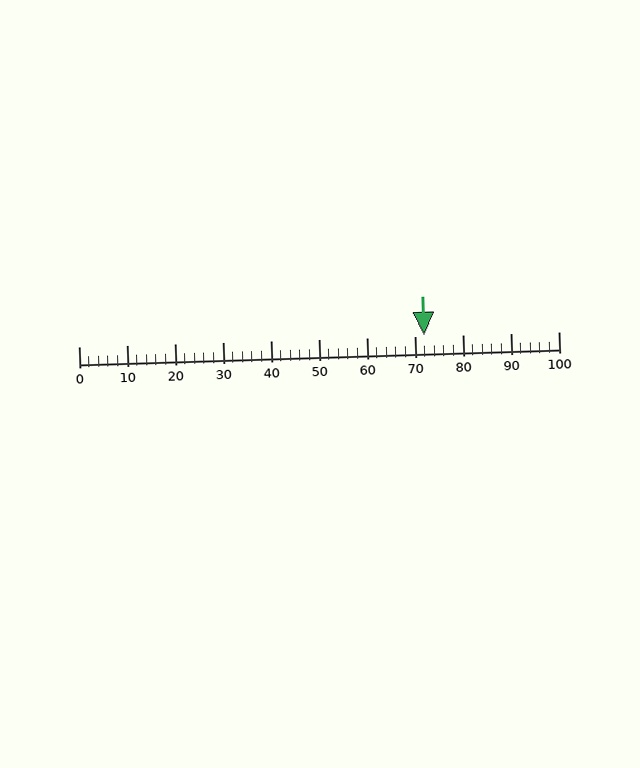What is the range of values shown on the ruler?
The ruler shows values from 0 to 100.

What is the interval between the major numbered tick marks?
The major tick marks are spaced 10 units apart.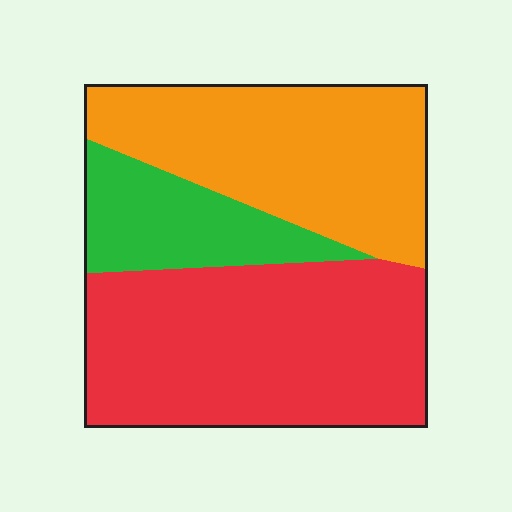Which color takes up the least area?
Green, at roughly 15%.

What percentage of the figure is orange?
Orange covers 36% of the figure.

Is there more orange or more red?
Red.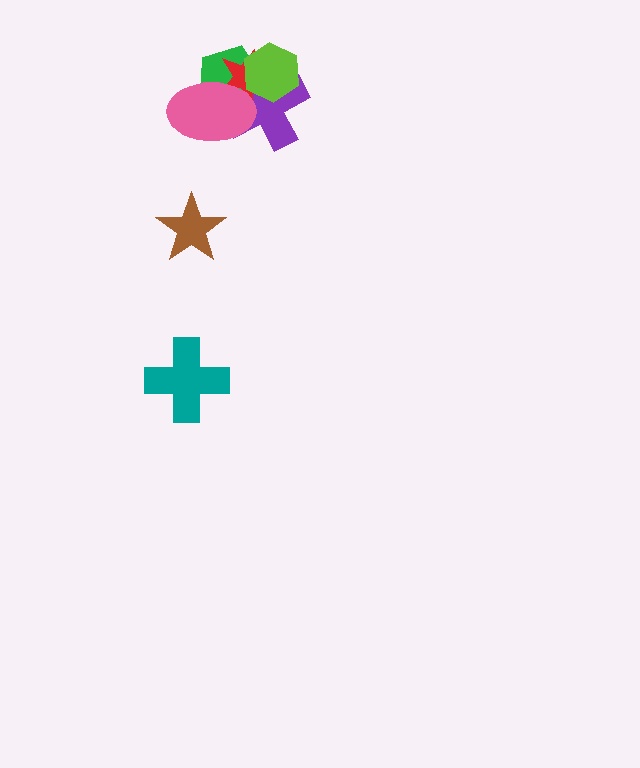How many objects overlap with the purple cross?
4 objects overlap with the purple cross.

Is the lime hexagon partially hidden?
No, no other shape covers it.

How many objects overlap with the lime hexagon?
3 objects overlap with the lime hexagon.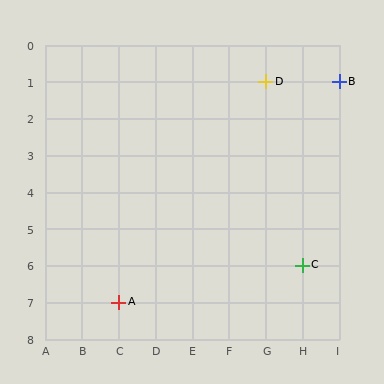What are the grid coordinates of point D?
Point D is at grid coordinates (G, 1).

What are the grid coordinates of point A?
Point A is at grid coordinates (C, 7).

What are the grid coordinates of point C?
Point C is at grid coordinates (H, 6).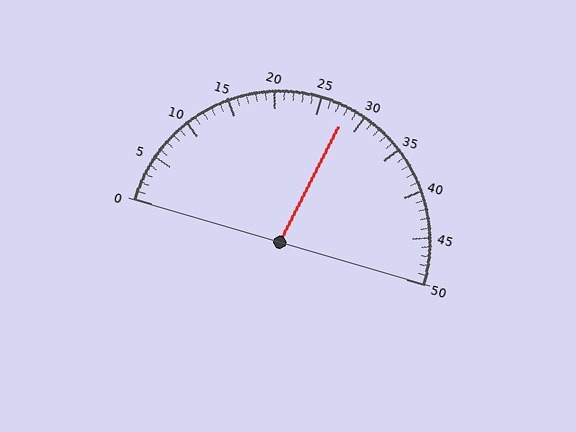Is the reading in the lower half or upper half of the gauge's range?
The reading is in the upper half of the range (0 to 50).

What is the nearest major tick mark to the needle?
The nearest major tick mark is 30.